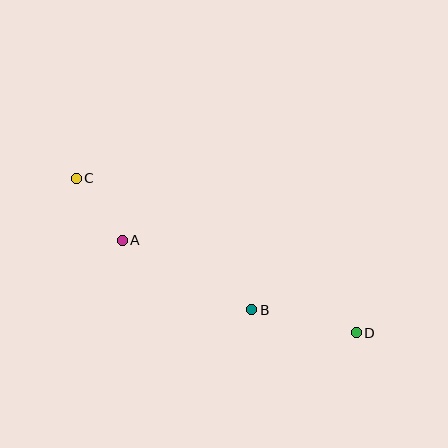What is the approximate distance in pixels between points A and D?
The distance between A and D is approximately 251 pixels.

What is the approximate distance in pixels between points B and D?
The distance between B and D is approximately 107 pixels.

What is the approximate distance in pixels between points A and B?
The distance between A and B is approximately 147 pixels.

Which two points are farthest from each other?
Points C and D are farthest from each other.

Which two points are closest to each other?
Points A and C are closest to each other.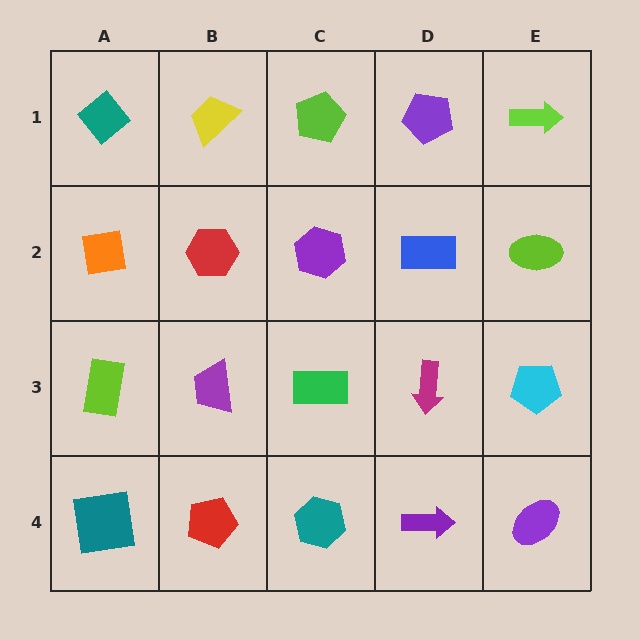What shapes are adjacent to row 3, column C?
A purple hexagon (row 2, column C), a teal hexagon (row 4, column C), a purple trapezoid (row 3, column B), a magenta arrow (row 3, column D).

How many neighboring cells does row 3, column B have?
4.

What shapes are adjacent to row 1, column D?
A blue rectangle (row 2, column D), a lime pentagon (row 1, column C), a lime arrow (row 1, column E).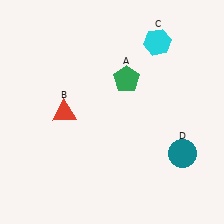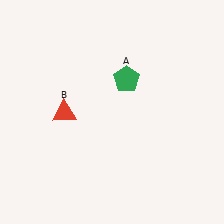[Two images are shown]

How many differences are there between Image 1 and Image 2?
There are 2 differences between the two images.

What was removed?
The teal circle (D), the cyan hexagon (C) were removed in Image 2.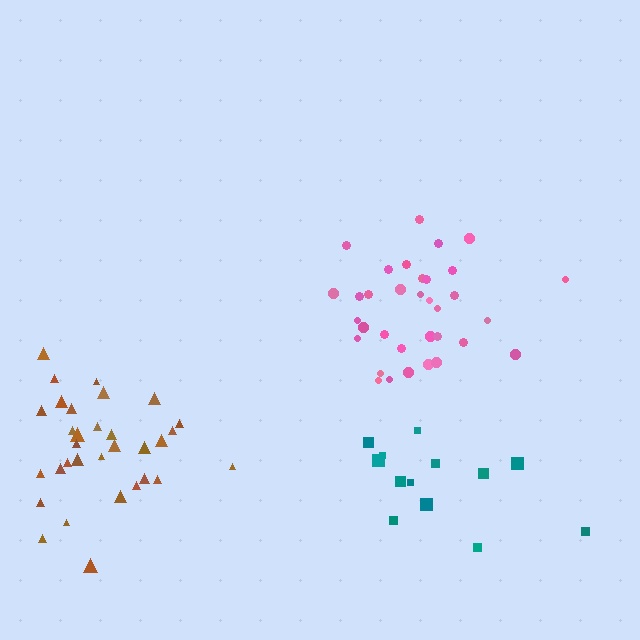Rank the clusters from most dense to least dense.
pink, brown, teal.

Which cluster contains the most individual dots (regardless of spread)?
Pink (34).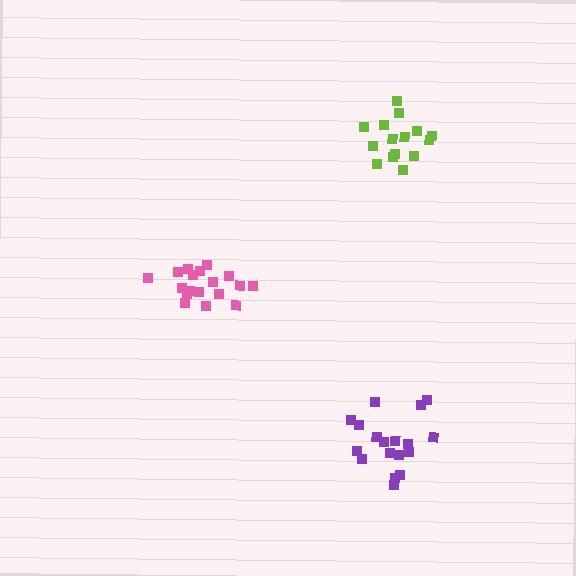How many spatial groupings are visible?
There are 3 spatial groupings.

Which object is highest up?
The lime cluster is topmost.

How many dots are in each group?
Group 1: 15 dots, Group 2: 18 dots, Group 3: 18 dots (51 total).